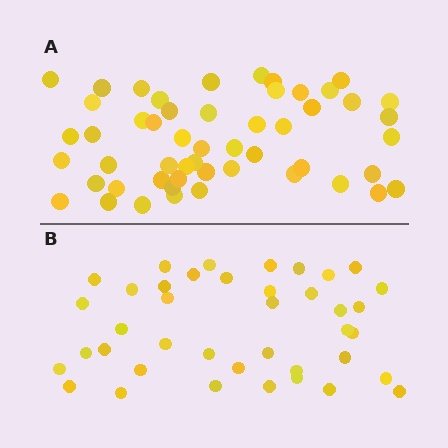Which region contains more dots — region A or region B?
Region A (the top region) has more dots.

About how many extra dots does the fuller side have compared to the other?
Region A has roughly 12 or so more dots than region B.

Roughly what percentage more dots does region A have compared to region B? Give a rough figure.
About 30% more.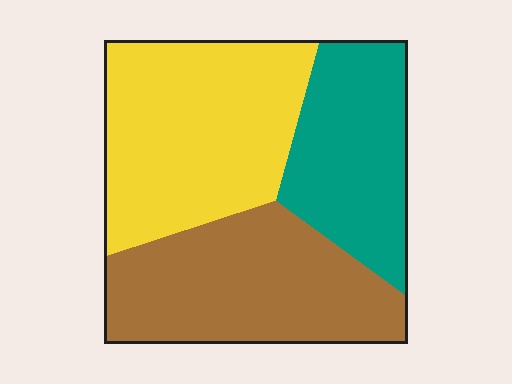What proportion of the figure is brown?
Brown takes up between a quarter and a half of the figure.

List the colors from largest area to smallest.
From largest to smallest: yellow, brown, teal.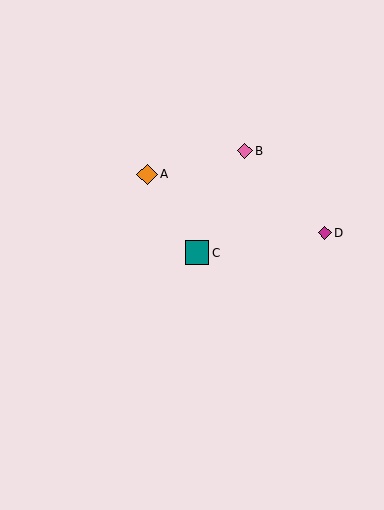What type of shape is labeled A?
Shape A is an orange diamond.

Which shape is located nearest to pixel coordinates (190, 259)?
The teal square (labeled C) at (197, 253) is nearest to that location.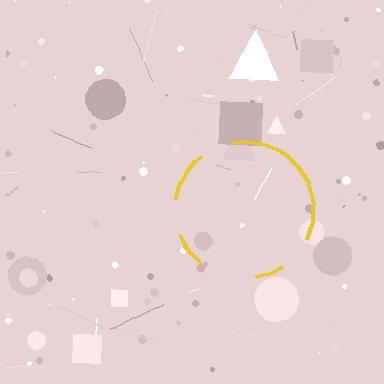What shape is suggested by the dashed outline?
The dashed outline suggests a circle.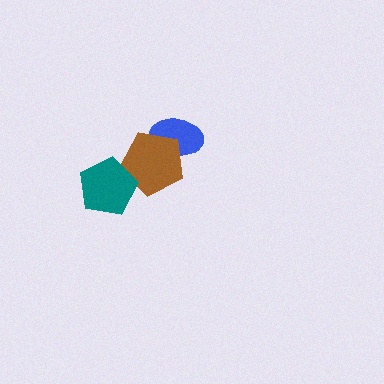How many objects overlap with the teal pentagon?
1 object overlaps with the teal pentagon.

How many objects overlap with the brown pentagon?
2 objects overlap with the brown pentagon.